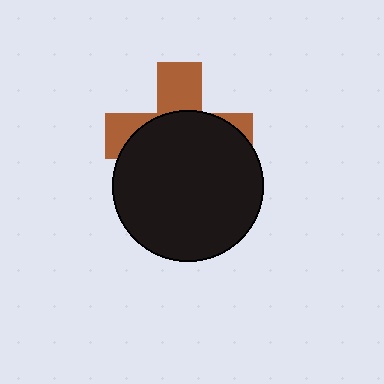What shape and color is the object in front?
The object in front is a black circle.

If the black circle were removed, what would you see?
You would see the complete brown cross.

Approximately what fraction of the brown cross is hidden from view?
Roughly 64% of the brown cross is hidden behind the black circle.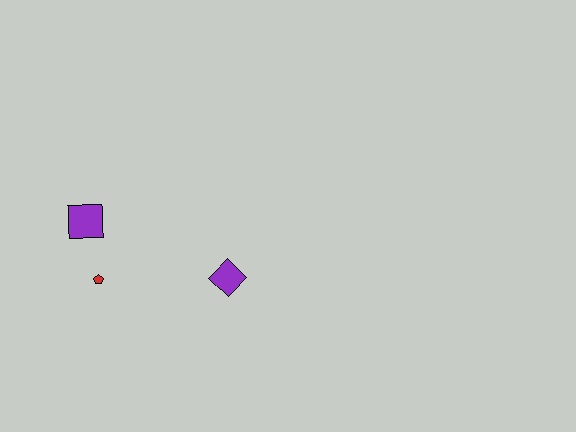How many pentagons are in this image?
There is 1 pentagon.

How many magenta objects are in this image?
There are no magenta objects.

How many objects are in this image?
There are 3 objects.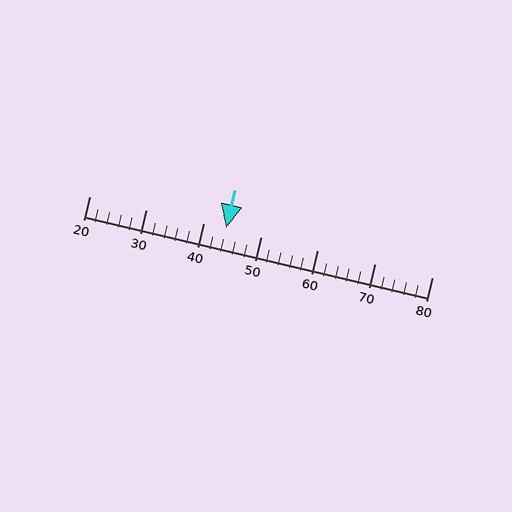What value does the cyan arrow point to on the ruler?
The cyan arrow points to approximately 44.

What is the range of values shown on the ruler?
The ruler shows values from 20 to 80.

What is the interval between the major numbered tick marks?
The major tick marks are spaced 10 units apart.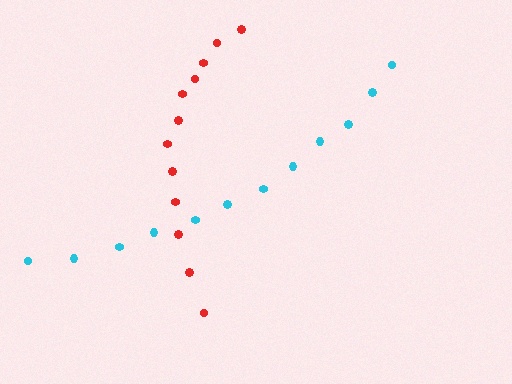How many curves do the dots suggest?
There are 2 distinct paths.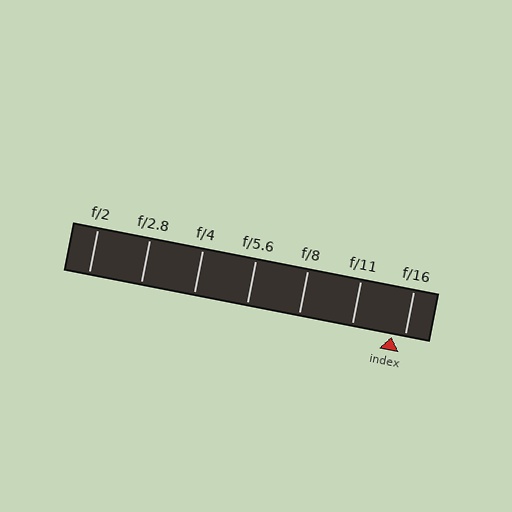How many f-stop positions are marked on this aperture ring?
There are 7 f-stop positions marked.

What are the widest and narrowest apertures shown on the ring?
The widest aperture shown is f/2 and the narrowest is f/16.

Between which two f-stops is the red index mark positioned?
The index mark is between f/11 and f/16.